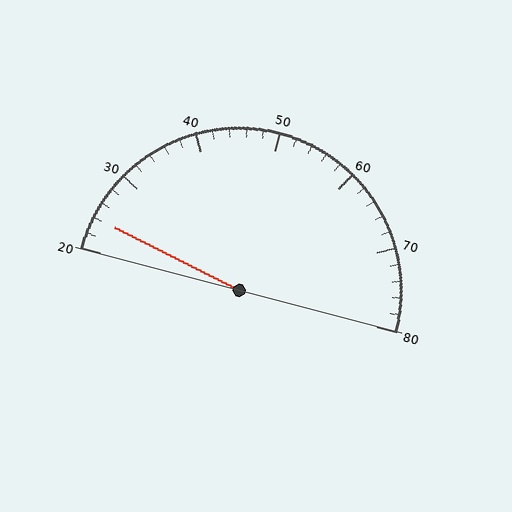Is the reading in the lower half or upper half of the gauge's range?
The reading is in the lower half of the range (20 to 80).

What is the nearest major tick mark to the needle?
The nearest major tick mark is 20.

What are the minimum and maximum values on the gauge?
The gauge ranges from 20 to 80.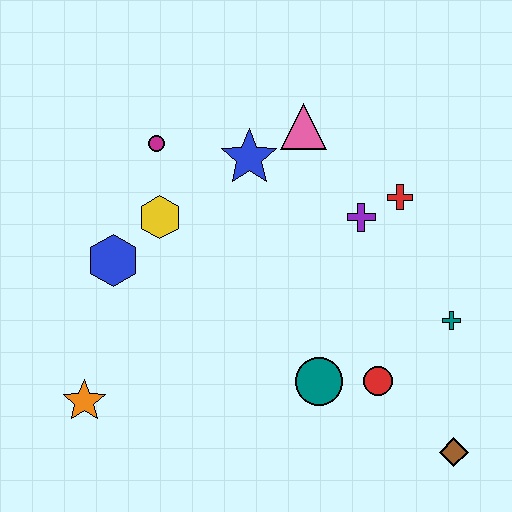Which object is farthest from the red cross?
The orange star is farthest from the red cross.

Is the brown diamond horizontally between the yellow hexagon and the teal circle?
No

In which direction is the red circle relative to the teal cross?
The red circle is to the left of the teal cross.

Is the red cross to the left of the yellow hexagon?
No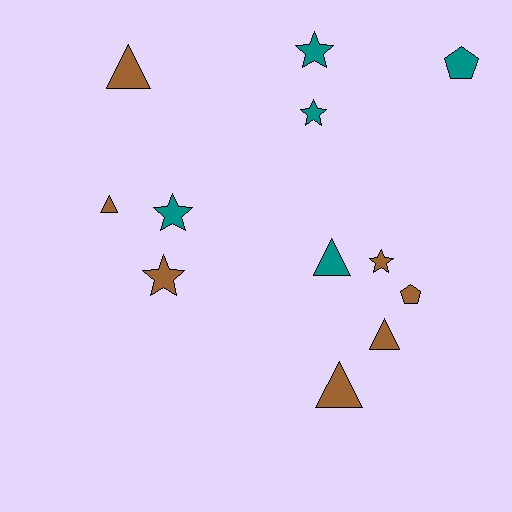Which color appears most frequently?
Brown, with 7 objects.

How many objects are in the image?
There are 12 objects.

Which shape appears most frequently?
Star, with 5 objects.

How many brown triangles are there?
There are 4 brown triangles.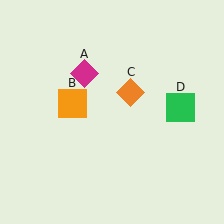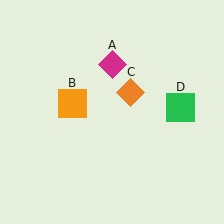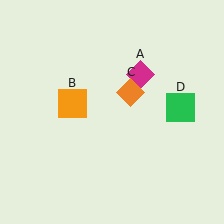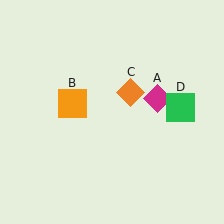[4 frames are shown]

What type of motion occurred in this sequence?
The magenta diamond (object A) rotated clockwise around the center of the scene.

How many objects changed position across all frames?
1 object changed position: magenta diamond (object A).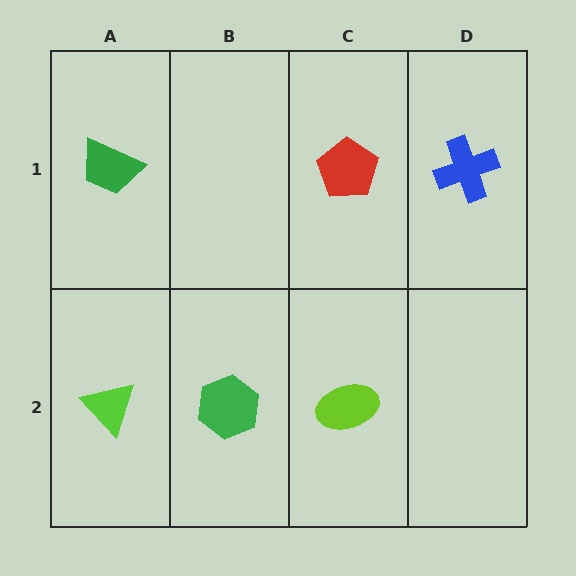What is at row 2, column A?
A lime triangle.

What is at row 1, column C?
A red pentagon.